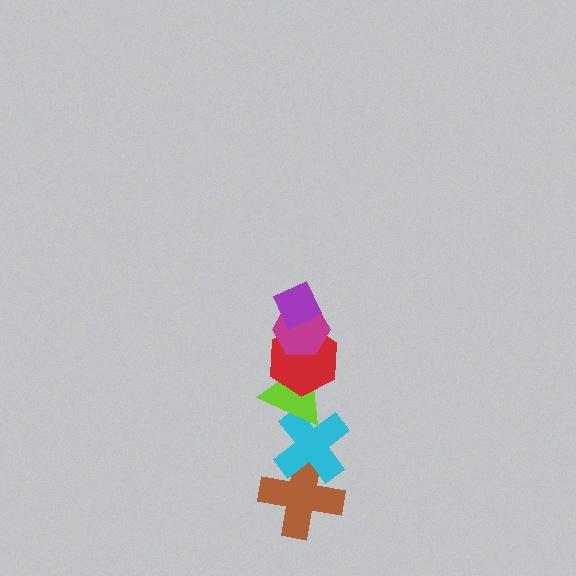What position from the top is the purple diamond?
The purple diamond is 1st from the top.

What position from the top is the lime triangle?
The lime triangle is 4th from the top.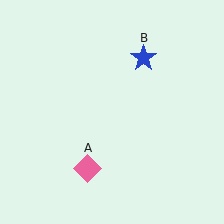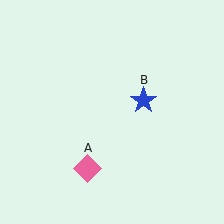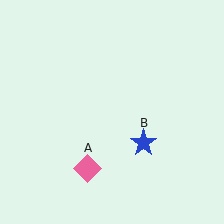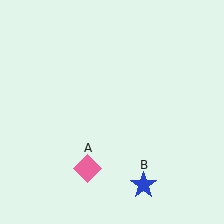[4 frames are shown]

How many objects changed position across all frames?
1 object changed position: blue star (object B).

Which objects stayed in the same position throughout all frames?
Pink diamond (object A) remained stationary.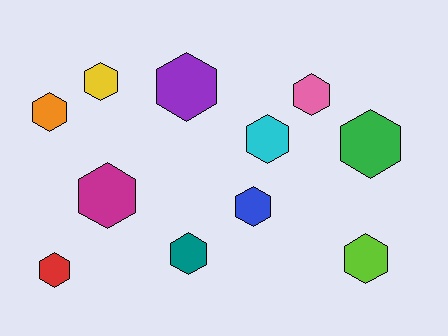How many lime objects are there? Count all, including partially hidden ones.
There is 1 lime object.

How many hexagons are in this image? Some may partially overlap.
There are 11 hexagons.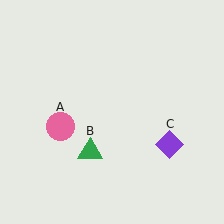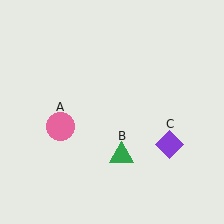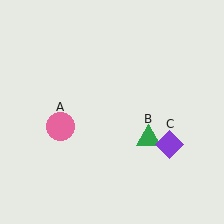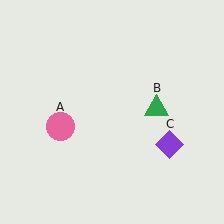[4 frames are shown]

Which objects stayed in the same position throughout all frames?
Pink circle (object A) and purple diamond (object C) remained stationary.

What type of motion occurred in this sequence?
The green triangle (object B) rotated counterclockwise around the center of the scene.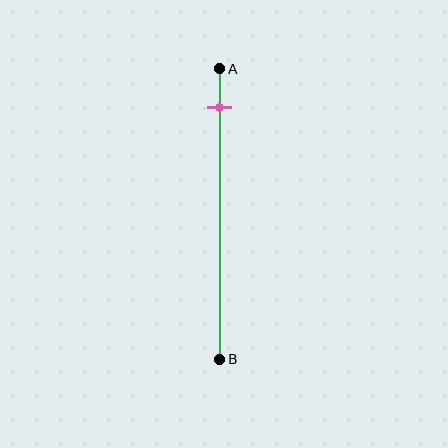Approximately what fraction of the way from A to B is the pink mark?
The pink mark is approximately 15% of the way from A to B.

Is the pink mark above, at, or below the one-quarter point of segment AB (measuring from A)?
The pink mark is above the one-quarter point of segment AB.